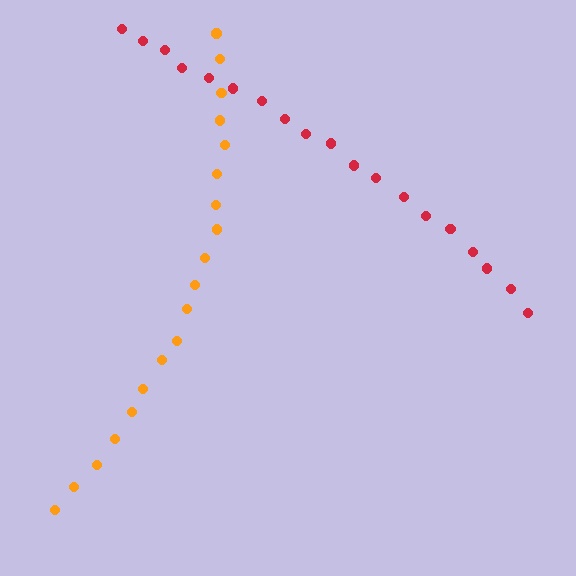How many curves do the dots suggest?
There are 2 distinct paths.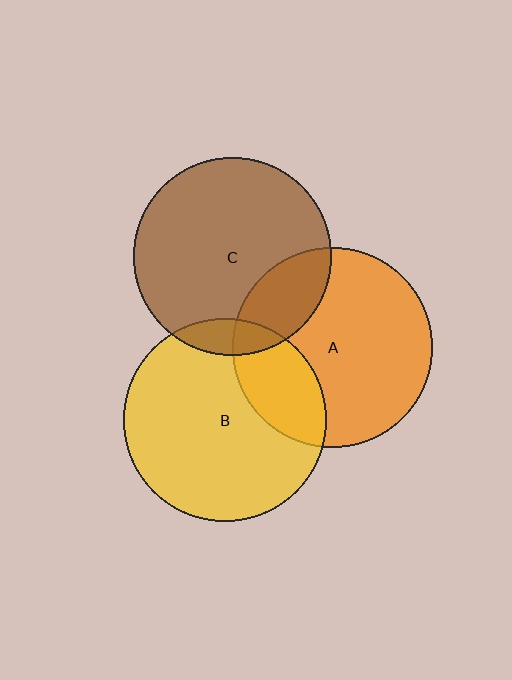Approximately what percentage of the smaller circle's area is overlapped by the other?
Approximately 10%.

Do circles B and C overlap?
Yes.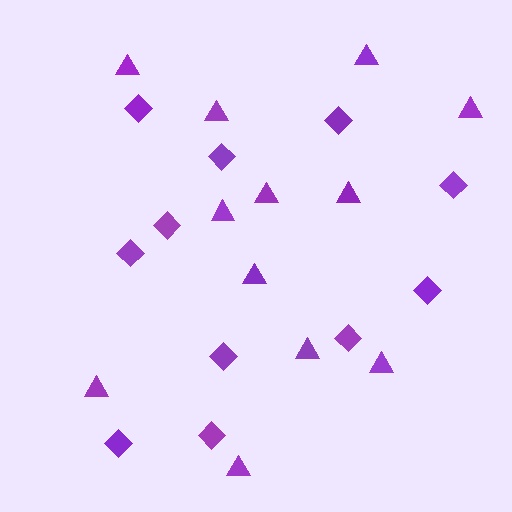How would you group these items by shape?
There are 2 groups: one group of triangles (12) and one group of diamonds (11).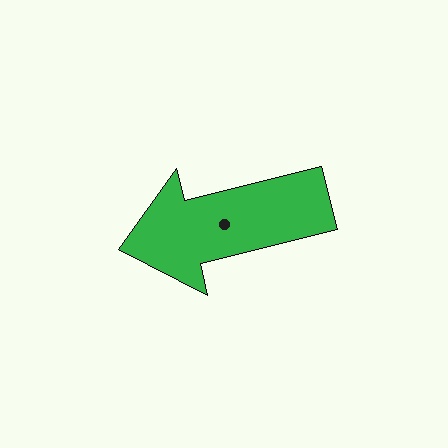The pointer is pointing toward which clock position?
Roughly 9 o'clock.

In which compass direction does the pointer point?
West.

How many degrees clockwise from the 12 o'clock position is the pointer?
Approximately 256 degrees.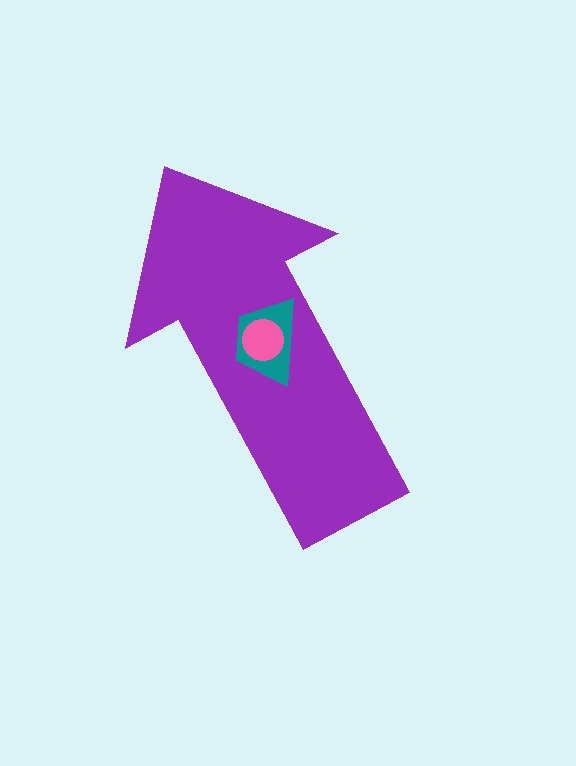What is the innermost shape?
The pink circle.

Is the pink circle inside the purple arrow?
Yes.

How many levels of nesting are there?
3.